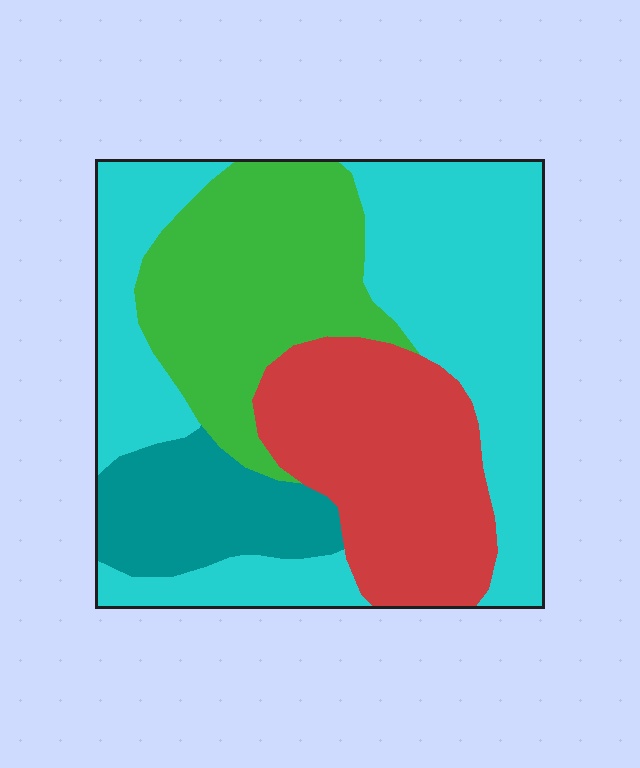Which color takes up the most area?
Cyan, at roughly 40%.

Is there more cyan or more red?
Cyan.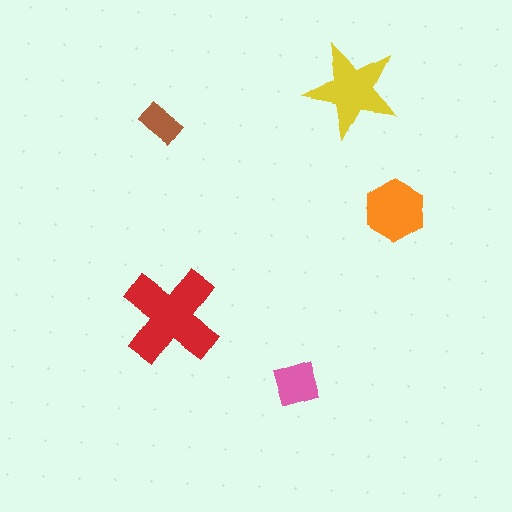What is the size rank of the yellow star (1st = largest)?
2nd.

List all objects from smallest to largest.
The brown rectangle, the pink diamond, the orange hexagon, the yellow star, the red cross.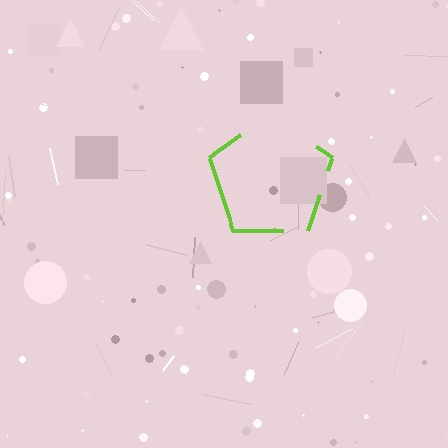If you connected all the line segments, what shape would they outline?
They would outline a pentagon.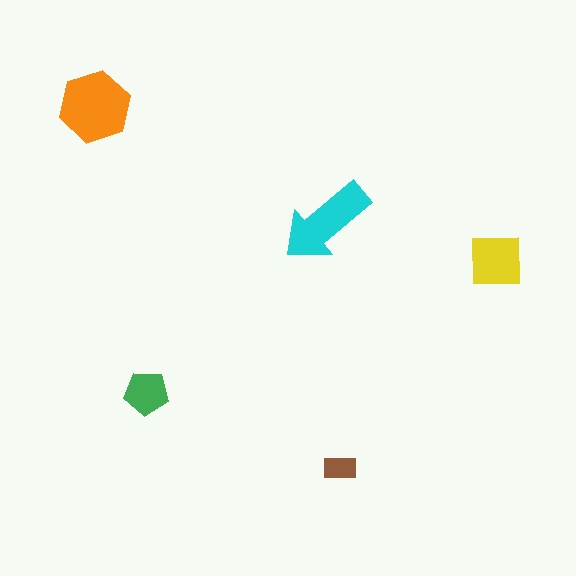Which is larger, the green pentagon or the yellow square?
The yellow square.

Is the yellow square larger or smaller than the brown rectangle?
Larger.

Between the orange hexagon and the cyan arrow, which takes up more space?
The orange hexagon.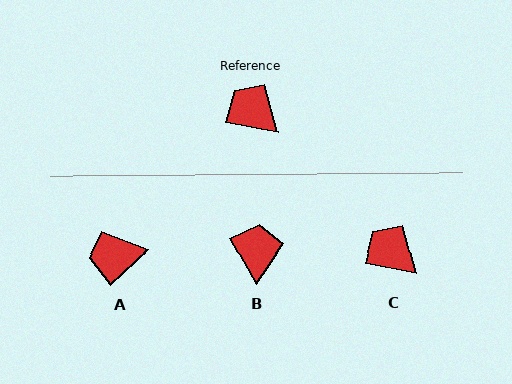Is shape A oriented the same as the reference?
No, it is off by about 54 degrees.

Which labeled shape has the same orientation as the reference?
C.